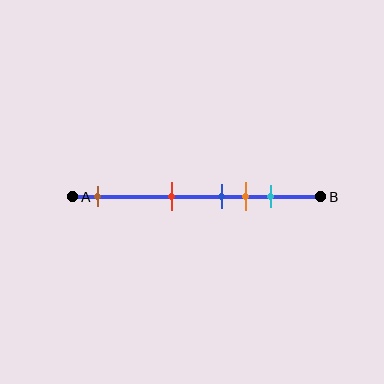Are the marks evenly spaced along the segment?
No, the marks are not evenly spaced.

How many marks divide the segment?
There are 5 marks dividing the segment.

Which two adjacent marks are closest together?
The blue and orange marks are the closest adjacent pair.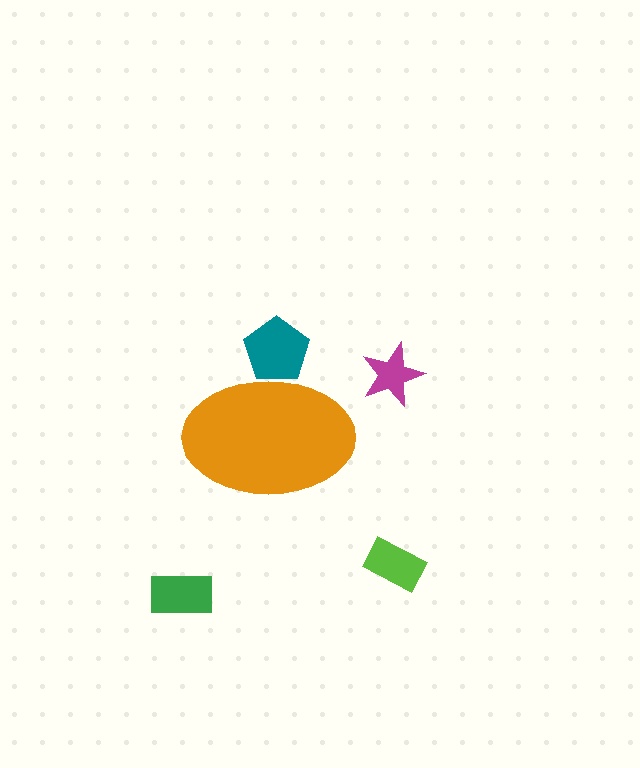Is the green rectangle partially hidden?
No, the green rectangle is fully visible.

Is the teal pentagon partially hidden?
Yes, the teal pentagon is partially hidden behind the orange ellipse.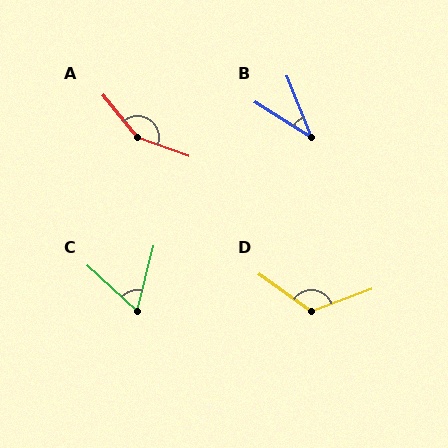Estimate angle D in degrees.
Approximately 124 degrees.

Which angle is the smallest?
B, at approximately 36 degrees.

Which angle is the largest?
A, at approximately 149 degrees.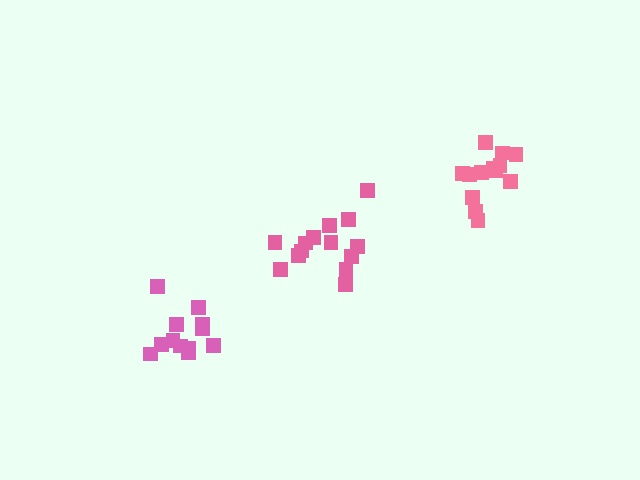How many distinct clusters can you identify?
There are 3 distinct clusters.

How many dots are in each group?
Group 1: 12 dots, Group 2: 13 dots, Group 3: 14 dots (39 total).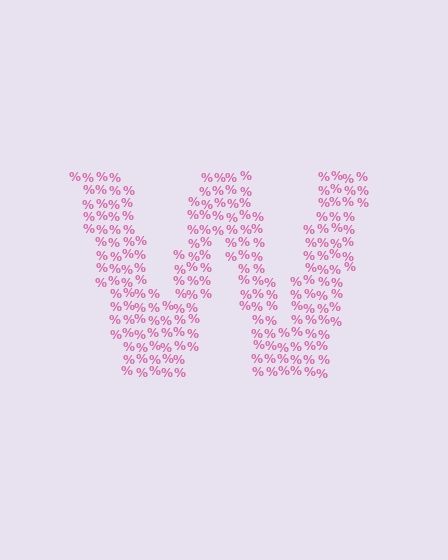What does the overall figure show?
The overall figure shows the letter W.